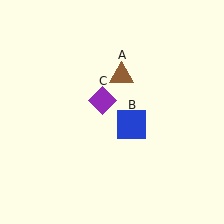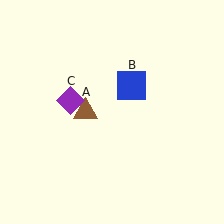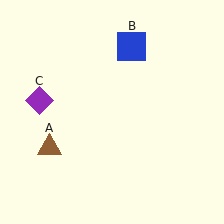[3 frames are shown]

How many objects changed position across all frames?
3 objects changed position: brown triangle (object A), blue square (object B), purple diamond (object C).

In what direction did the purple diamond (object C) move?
The purple diamond (object C) moved left.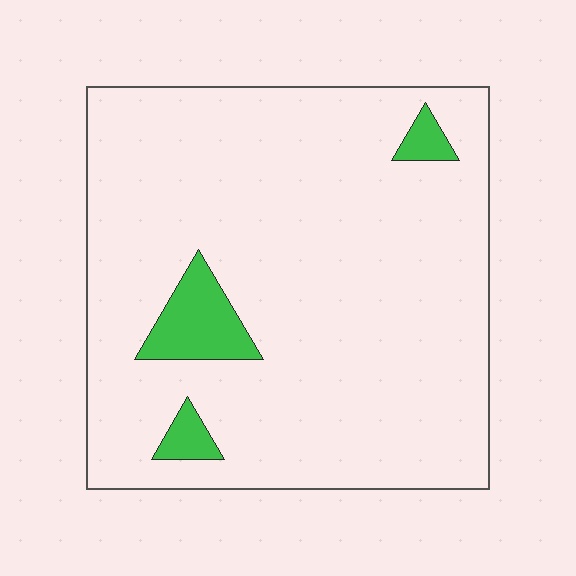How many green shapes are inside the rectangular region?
3.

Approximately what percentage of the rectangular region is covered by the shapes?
Approximately 5%.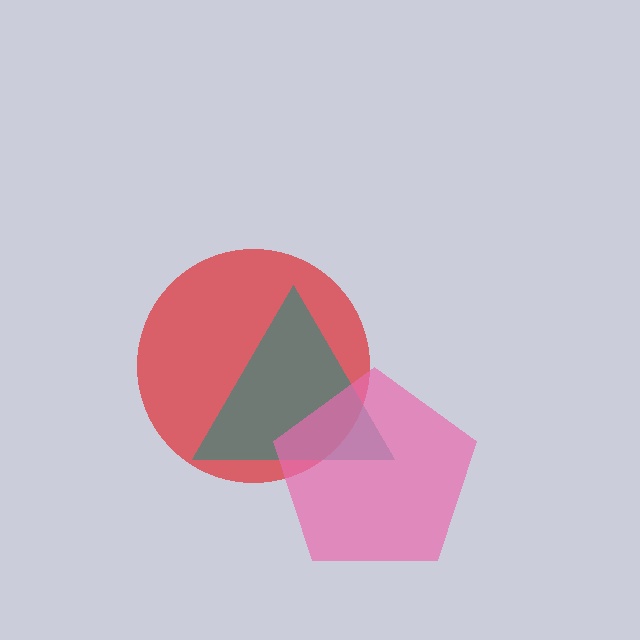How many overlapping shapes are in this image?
There are 3 overlapping shapes in the image.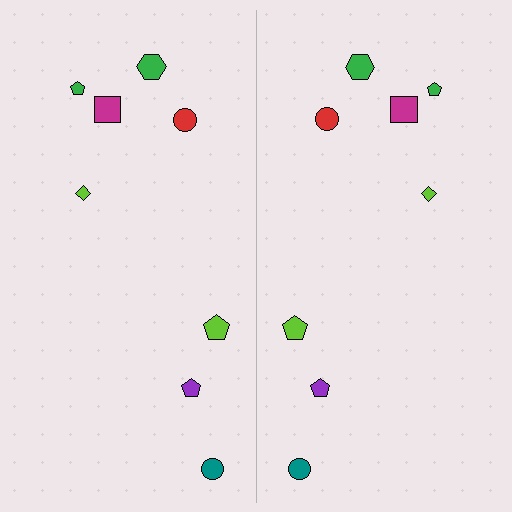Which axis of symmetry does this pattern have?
The pattern has a vertical axis of symmetry running through the center of the image.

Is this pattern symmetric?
Yes, this pattern has bilateral (reflection) symmetry.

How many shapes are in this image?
There are 16 shapes in this image.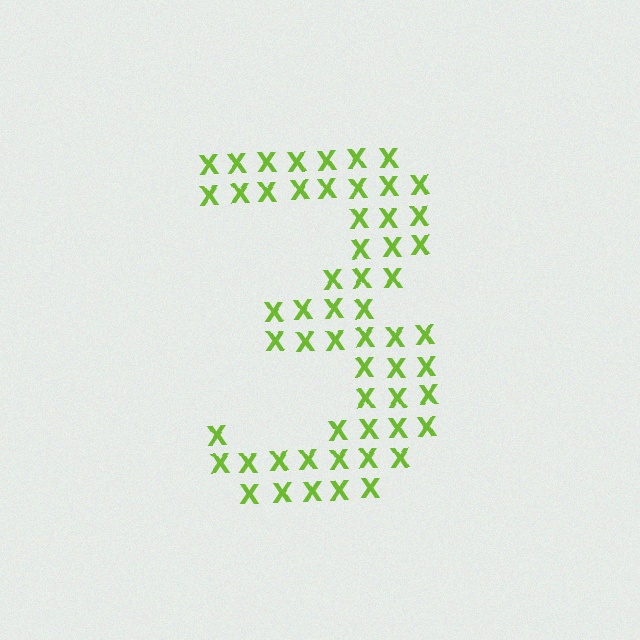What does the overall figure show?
The overall figure shows the digit 3.